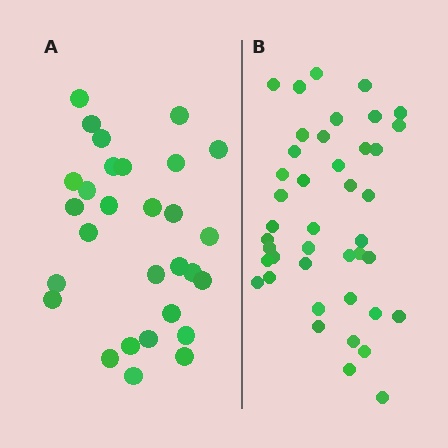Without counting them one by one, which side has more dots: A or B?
Region B (the right region) has more dots.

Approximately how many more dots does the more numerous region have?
Region B has approximately 15 more dots than region A.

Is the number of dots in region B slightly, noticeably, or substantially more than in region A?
Region B has noticeably more, but not dramatically so. The ratio is roughly 1.4 to 1.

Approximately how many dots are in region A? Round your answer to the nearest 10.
About 30 dots. (The exact count is 29, which rounds to 30.)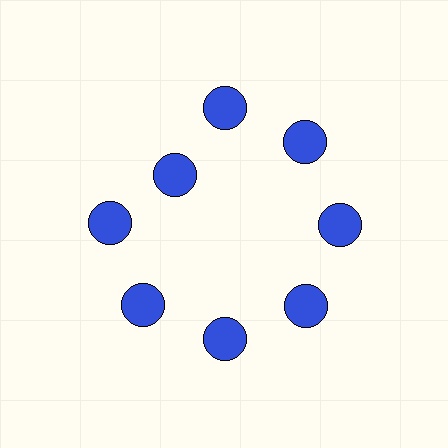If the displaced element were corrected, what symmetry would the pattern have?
It would have 8-fold rotational symmetry — the pattern would map onto itself every 45 degrees.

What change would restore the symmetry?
The symmetry would be restored by moving it outward, back onto the ring so that all 8 circles sit at equal angles and equal distance from the center.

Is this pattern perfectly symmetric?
No. The 8 blue circles are arranged in a ring, but one element near the 10 o'clock position is pulled inward toward the center, breaking the 8-fold rotational symmetry.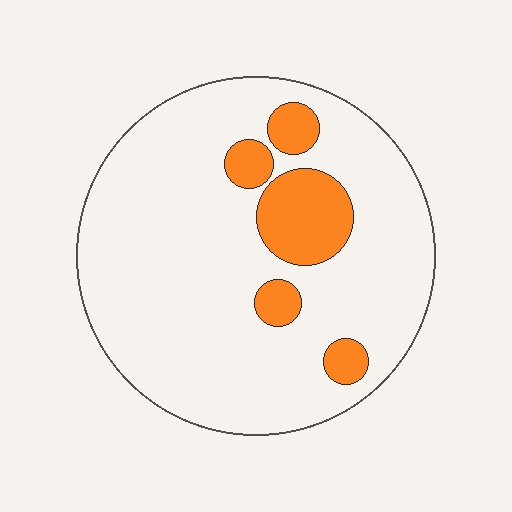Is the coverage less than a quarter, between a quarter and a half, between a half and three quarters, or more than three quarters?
Less than a quarter.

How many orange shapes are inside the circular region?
5.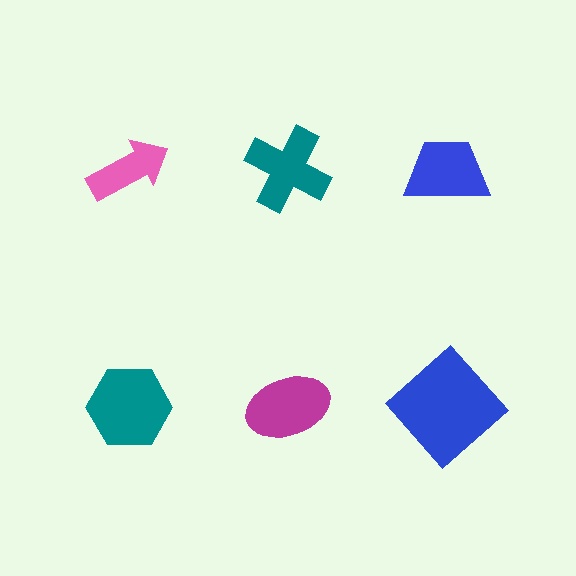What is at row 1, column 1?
A pink arrow.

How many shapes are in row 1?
3 shapes.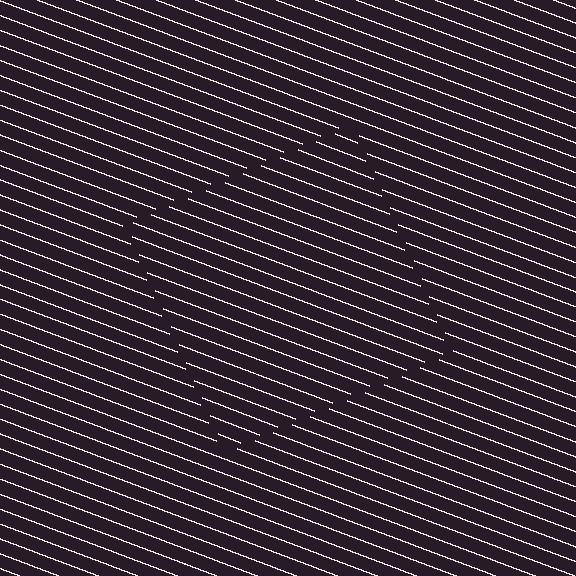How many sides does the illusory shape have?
4 sides — the line-ends trace a square.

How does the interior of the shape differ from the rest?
The interior of the shape contains the same grating, shifted by half a period — the contour is defined by the phase discontinuity where line-ends from the inner and outer gratings abut.